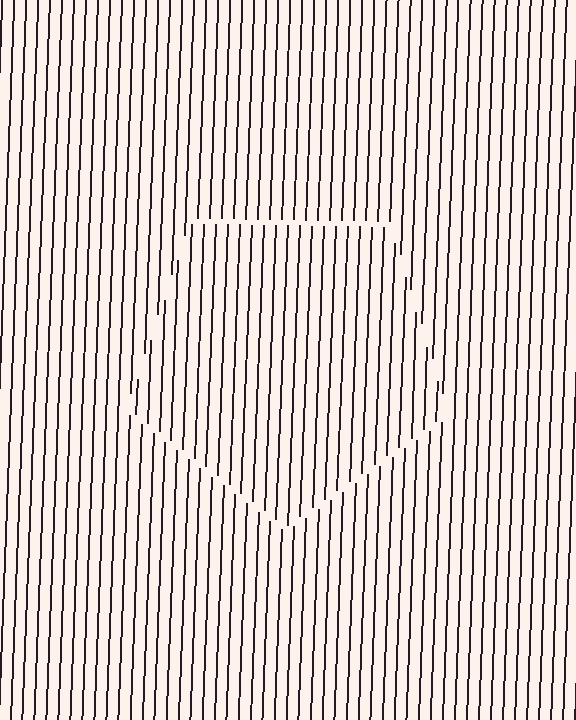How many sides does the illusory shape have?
5 sides — the line-ends trace a pentagon.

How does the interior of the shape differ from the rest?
The interior of the shape contains the same grating, shifted by half a period — the contour is defined by the phase discontinuity where line-ends from the inner and outer gratings abut.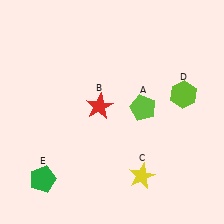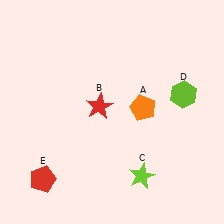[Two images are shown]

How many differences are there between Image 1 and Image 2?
There are 3 differences between the two images.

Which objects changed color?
A changed from lime to orange. C changed from yellow to lime. E changed from green to red.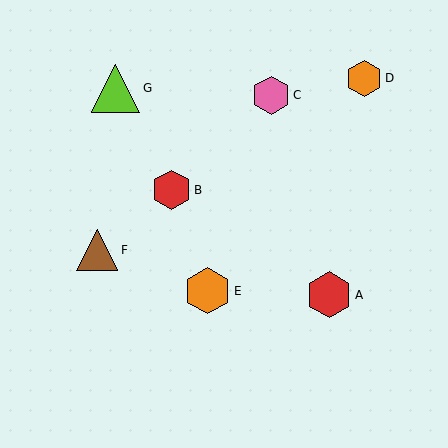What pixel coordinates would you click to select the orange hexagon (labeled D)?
Click at (364, 78) to select the orange hexagon D.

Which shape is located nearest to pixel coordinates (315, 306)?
The red hexagon (labeled A) at (329, 295) is nearest to that location.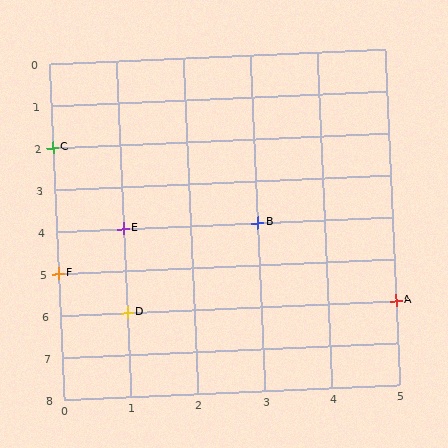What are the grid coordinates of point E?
Point E is at grid coordinates (1, 4).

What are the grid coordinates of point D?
Point D is at grid coordinates (1, 6).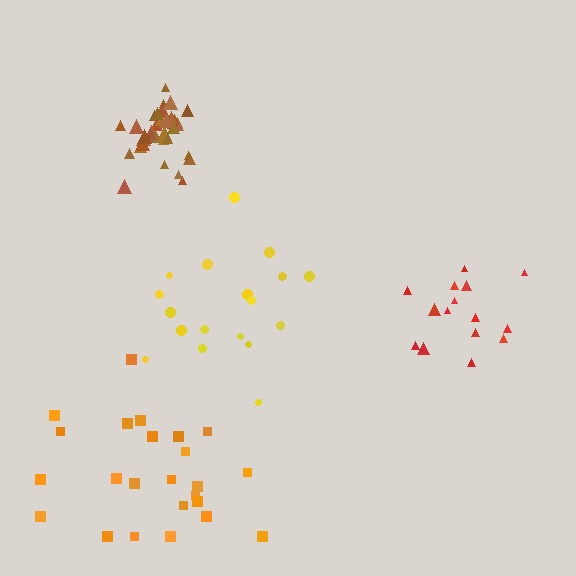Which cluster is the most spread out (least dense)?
Orange.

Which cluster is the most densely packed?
Brown.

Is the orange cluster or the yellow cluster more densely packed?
Yellow.